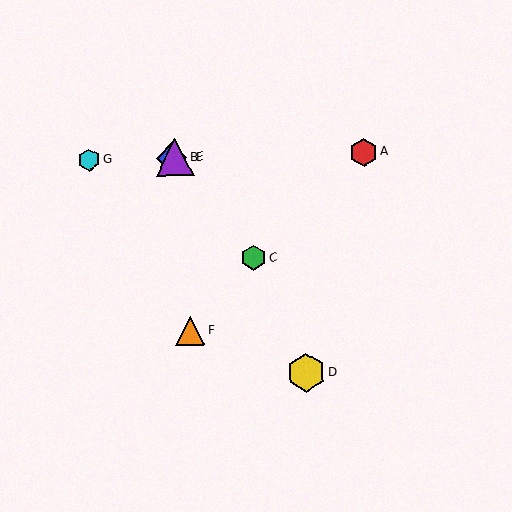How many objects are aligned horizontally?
4 objects (A, B, E, G) are aligned horizontally.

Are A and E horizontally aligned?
Yes, both are at y≈152.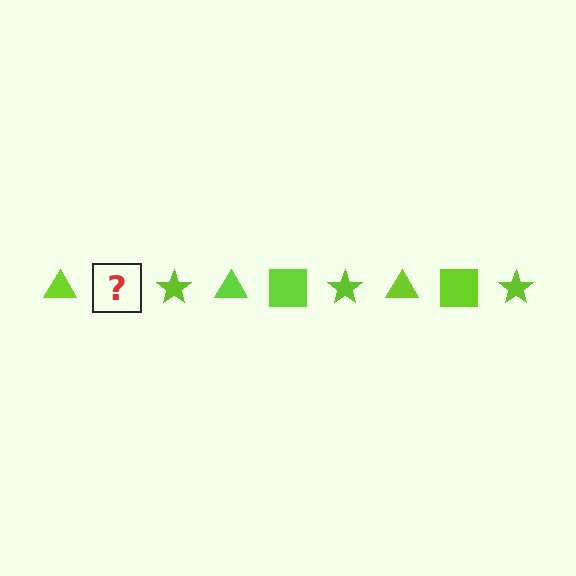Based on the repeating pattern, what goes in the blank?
The blank should be a lime square.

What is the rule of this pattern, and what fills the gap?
The rule is that the pattern cycles through triangle, square, star shapes in lime. The gap should be filled with a lime square.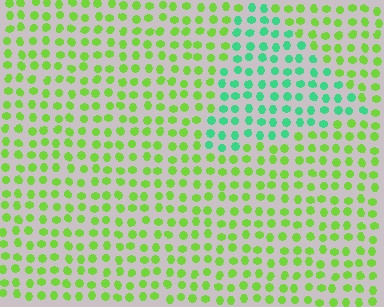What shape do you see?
I see a triangle.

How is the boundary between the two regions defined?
The boundary is defined purely by a slight shift in hue (about 51 degrees). Spacing, size, and orientation are identical on both sides.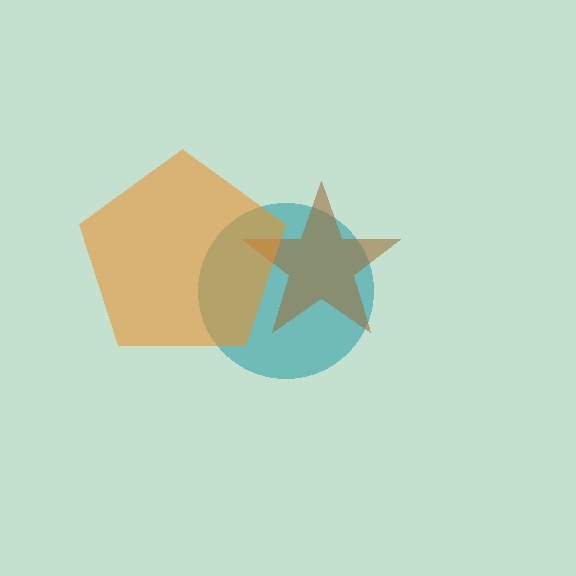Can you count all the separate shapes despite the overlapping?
Yes, there are 3 separate shapes.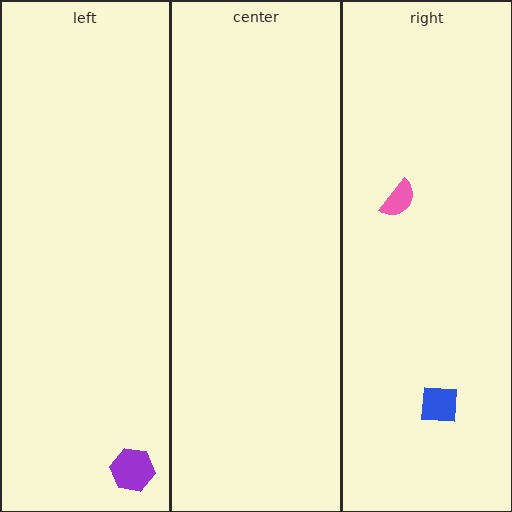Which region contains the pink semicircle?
The right region.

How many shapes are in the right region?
2.